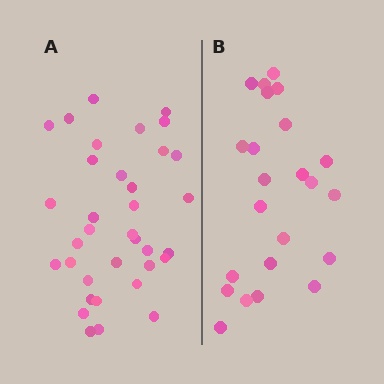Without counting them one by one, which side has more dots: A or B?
Region A (the left region) has more dots.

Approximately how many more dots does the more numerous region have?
Region A has roughly 12 or so more dots than region B.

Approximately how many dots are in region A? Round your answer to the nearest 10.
About 40 dots. (The exact count is 35, which rounds to 40.)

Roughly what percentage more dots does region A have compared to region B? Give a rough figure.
About 50% more.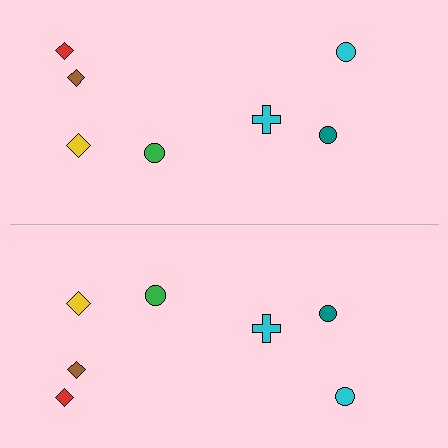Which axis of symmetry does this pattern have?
The pattern has a horizontal axis of symmetry running through the center of the image.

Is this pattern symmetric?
Yes, this pattern has bilateral (reflection) symmetry.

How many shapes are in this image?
There are 14 shapes in this image.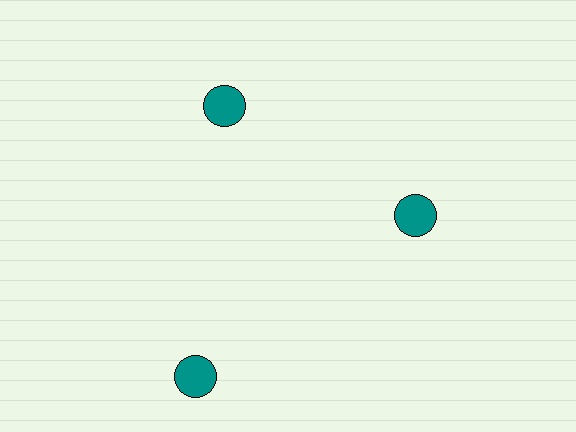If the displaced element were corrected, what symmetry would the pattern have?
It would have 3-fold rotational symmetry — the pattern would map onto itself every 120 degrees.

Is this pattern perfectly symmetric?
No. The 3 teal circles are arranged in a ring, but one element near the 7 o'clock position is pushed outward from the center, breaking the 3-fold rotational symmetry.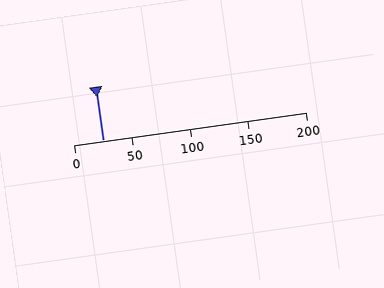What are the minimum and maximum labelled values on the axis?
The axis runs from 0 to 200.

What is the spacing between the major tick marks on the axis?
The major ticks are spaced 50 apart.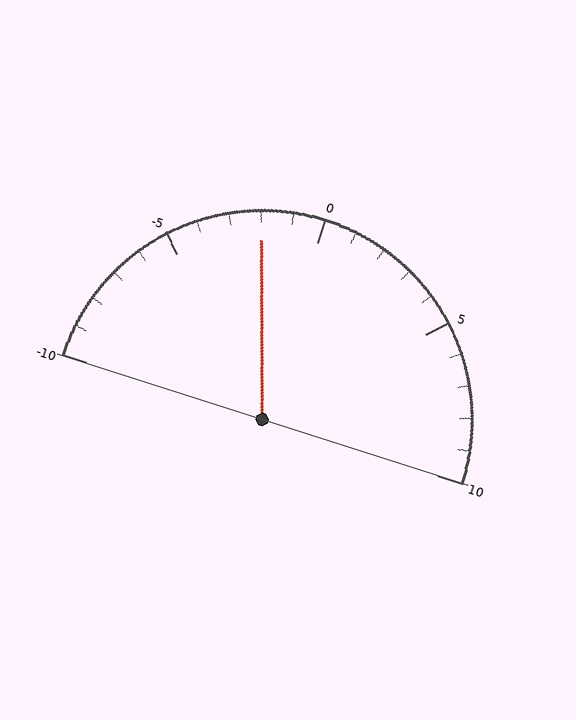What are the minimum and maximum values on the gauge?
The gauge ranges from -10 to 10.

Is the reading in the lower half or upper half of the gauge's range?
The reading is in the lower half of the range (-10 to 10).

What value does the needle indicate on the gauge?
The needle indicates approximately -2.